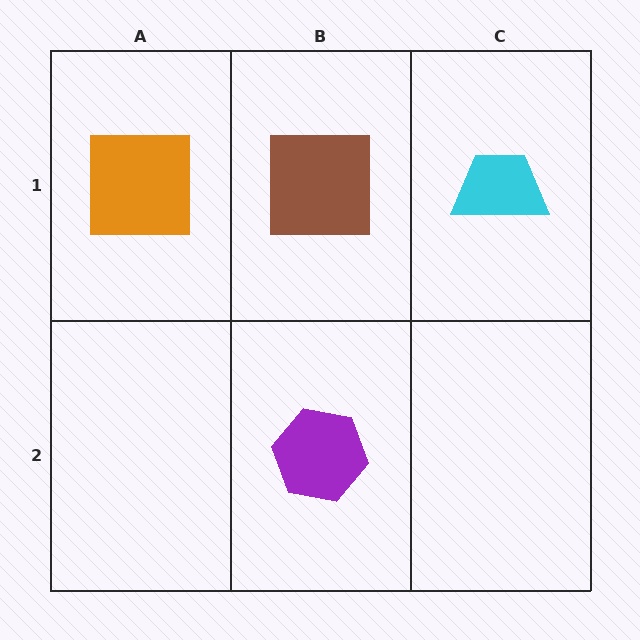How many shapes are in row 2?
1 shape.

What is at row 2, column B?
A purple hexagon.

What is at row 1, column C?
A cyan trapezoid.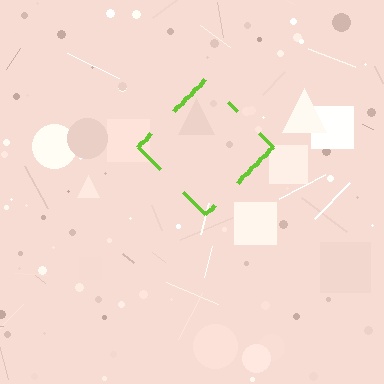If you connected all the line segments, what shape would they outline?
They would outline a diamond.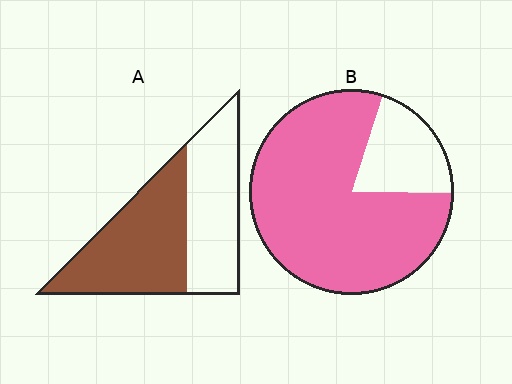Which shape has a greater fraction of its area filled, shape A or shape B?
Shape B.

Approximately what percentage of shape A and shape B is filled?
A is approximately 55% and B is approximately 80%.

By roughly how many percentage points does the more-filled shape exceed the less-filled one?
By roughly 25 percentage points (B over A).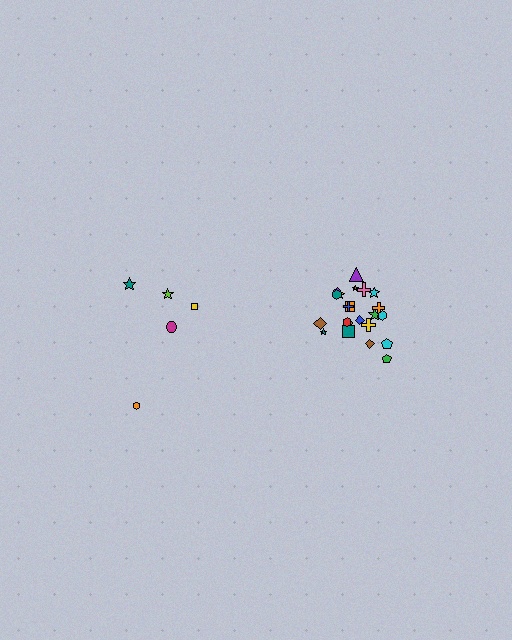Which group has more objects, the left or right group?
The right group.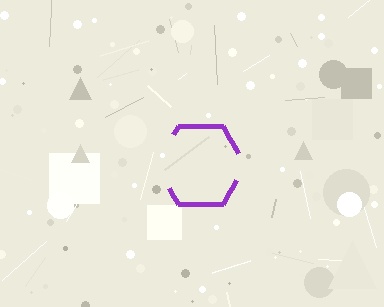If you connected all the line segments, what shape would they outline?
They would outline a hexagon.